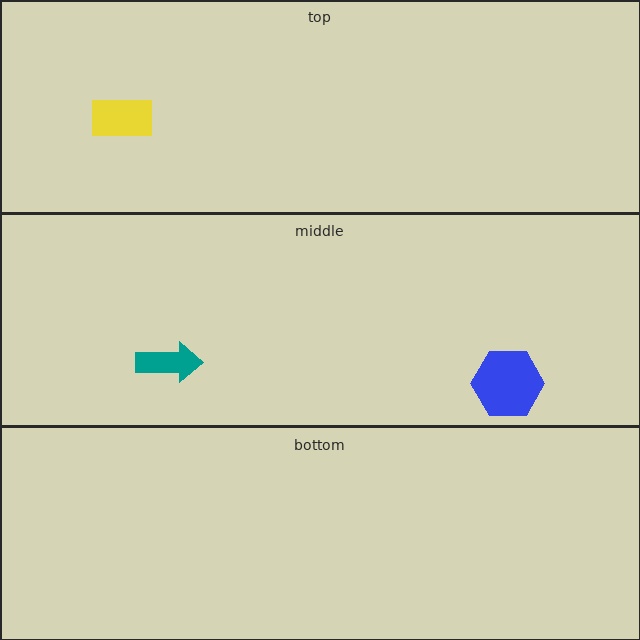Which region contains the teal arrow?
The middle region.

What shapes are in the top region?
The yellow rectangle.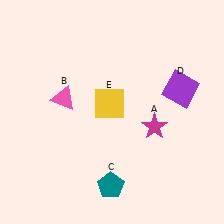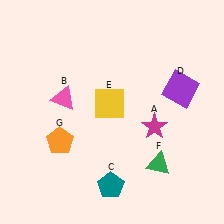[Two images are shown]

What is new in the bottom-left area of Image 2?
An orange pentagon (G) was added in the bottom-left area of Image 2.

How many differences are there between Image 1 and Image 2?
There are 2 differences between the two images.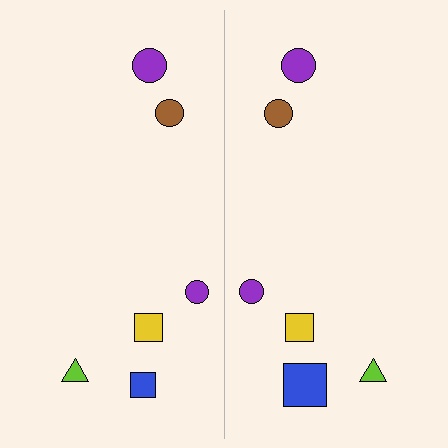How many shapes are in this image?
There are 12 shapes in this image.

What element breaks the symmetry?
The blue square on the right side has a different size than its mirror counterpart.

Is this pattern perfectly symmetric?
No, the pattern is not perfectly symmetric. The blue square on the right side has a different size than its mirror counterpart.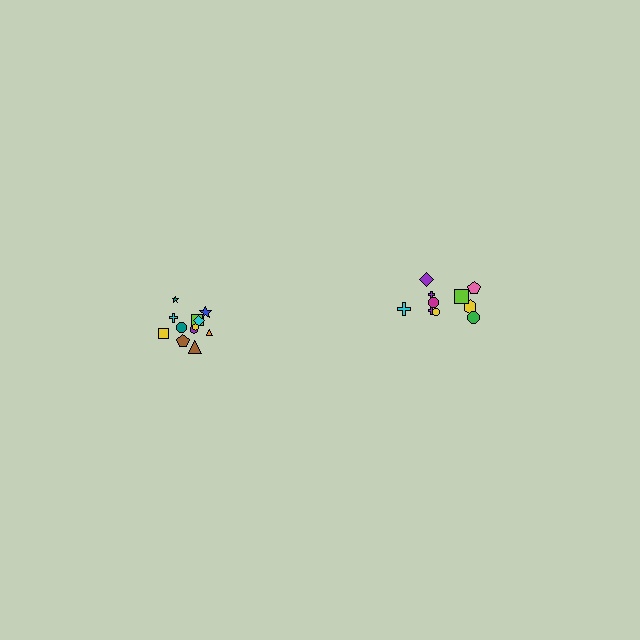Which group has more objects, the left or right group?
The left group.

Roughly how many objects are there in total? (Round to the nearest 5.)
Roughly 20 objects in total.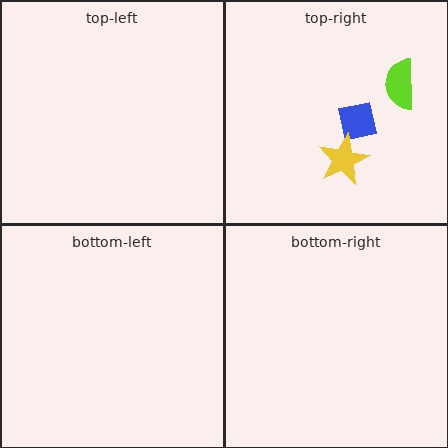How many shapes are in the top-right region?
3.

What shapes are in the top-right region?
The blue square, the lime semicircle, the yellow star.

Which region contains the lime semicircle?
The top-right region.